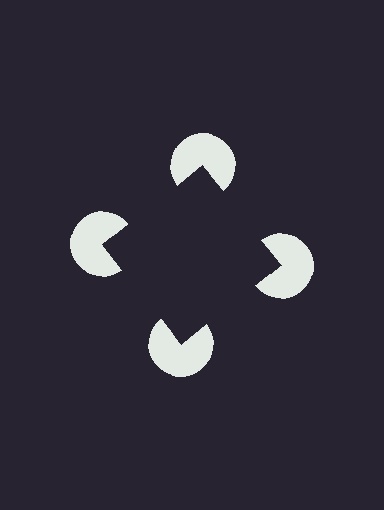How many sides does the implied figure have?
4 sides.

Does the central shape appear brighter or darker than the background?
It typically appears slightly darker than the background, even though no actual brightness change is drawn.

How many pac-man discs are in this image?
There are 4 — one at each vertex of the illusory square.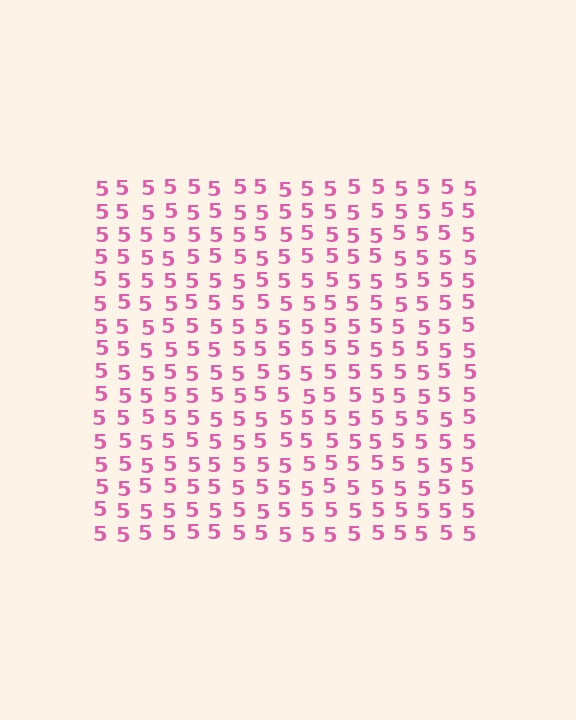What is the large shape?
The large shape is a square.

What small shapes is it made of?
It is made of small digit 5's.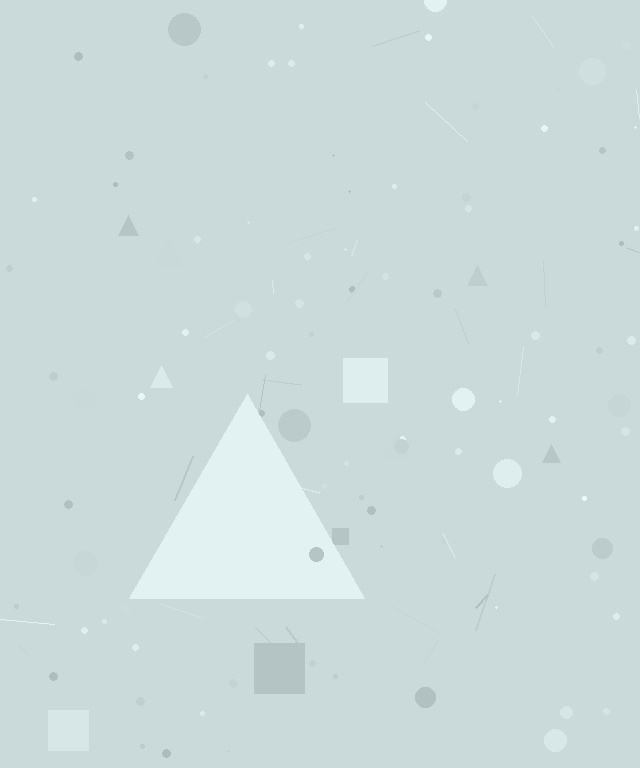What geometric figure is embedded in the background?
A triangle is embedded in the background.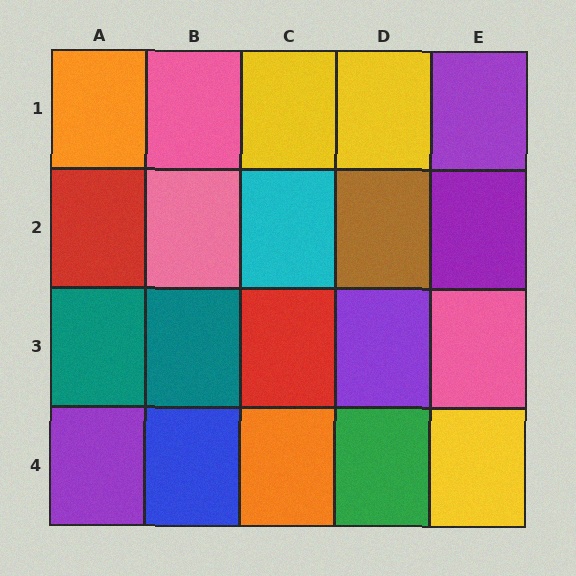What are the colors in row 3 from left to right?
Teal, teal, red, purple, pink.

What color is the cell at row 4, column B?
Blue.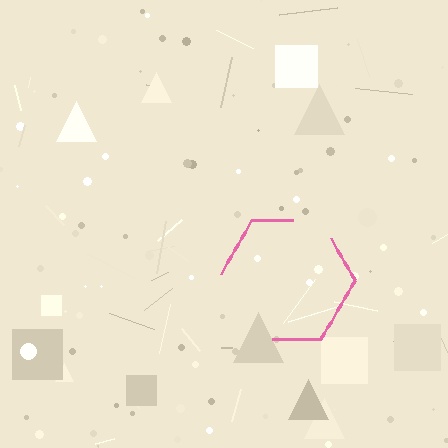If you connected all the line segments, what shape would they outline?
They would outline a hexagon.